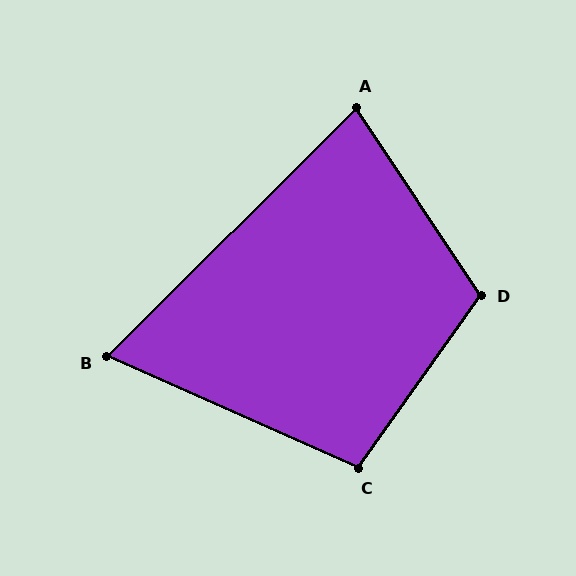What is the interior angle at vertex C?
Approximately 101 degrees (obtuse).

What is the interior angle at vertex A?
Approximately 79 degrees (acute).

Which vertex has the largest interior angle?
D, at approximately 111 degrees.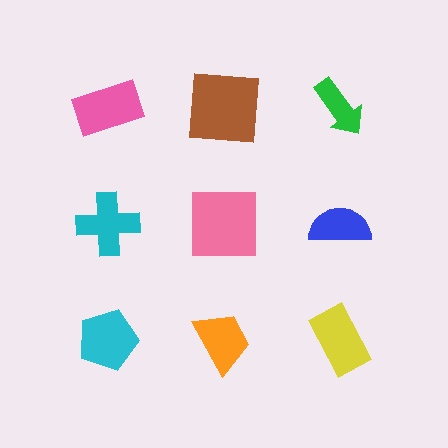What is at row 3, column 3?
A yellow rectangle.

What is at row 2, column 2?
A pink square.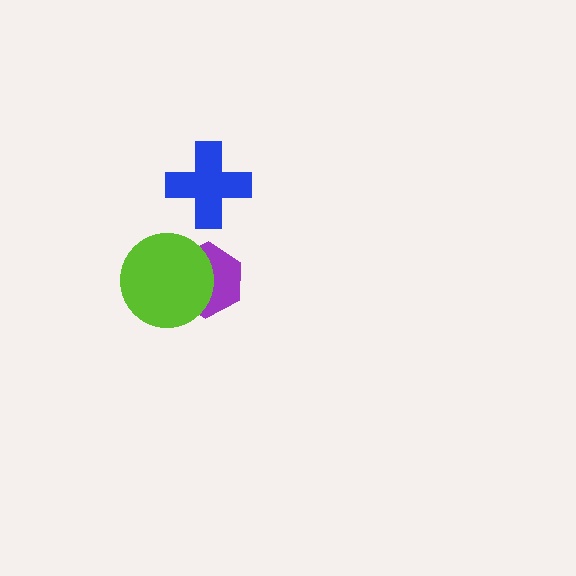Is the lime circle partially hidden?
No, no other shape covers it.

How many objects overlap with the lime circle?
1 object overlaps with the lime circle.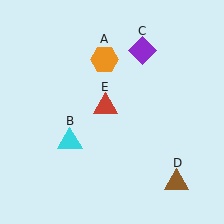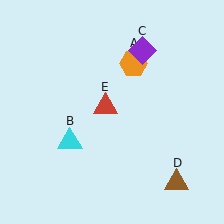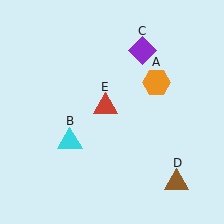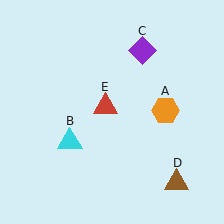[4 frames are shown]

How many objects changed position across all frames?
1 object changed position: orange hexagon (object A).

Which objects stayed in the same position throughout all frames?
Cyan triangle (object B) and purple diamond (object C) and brown triangle (object D) and red triangle (object E) remained stationary.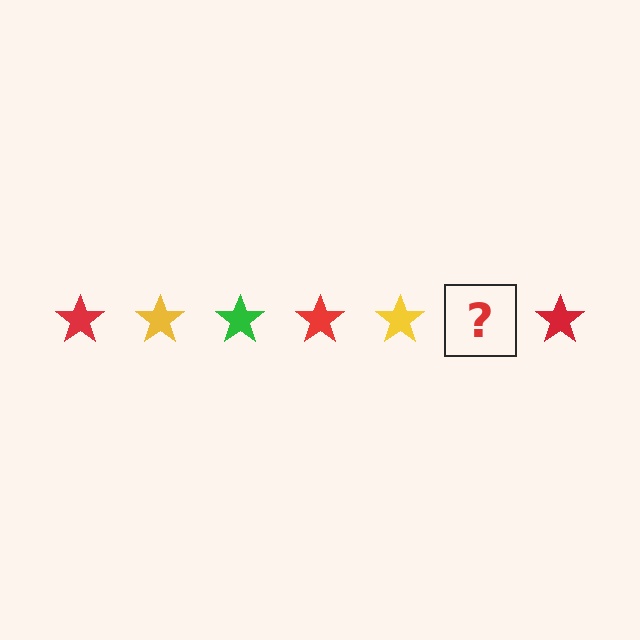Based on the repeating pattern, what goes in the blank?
The blank should be a green star.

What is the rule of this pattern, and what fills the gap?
The rule is that the pattern cycles through red, yellow, green stars. The gap should be filled with a green star.